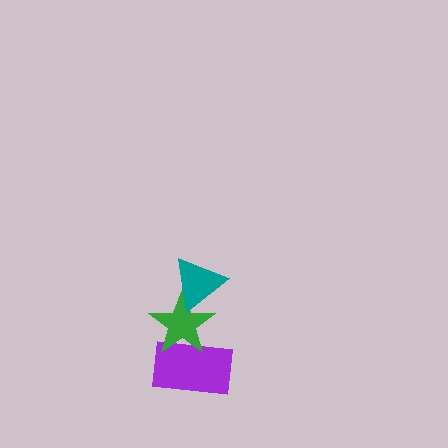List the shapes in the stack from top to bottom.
From top to bottom: the teal triangle, the green star, the purple rectangle.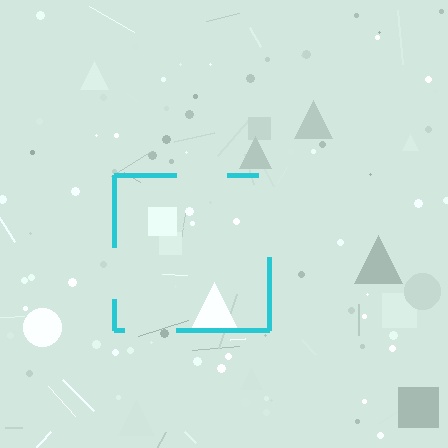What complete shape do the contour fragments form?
The contour fragments form a square.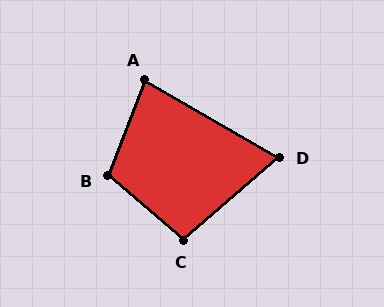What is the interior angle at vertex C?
Approximately 99 degrees (obtuse).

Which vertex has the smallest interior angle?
D, at approximately 71 degrees.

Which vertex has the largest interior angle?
B, at approximately 109 degrees.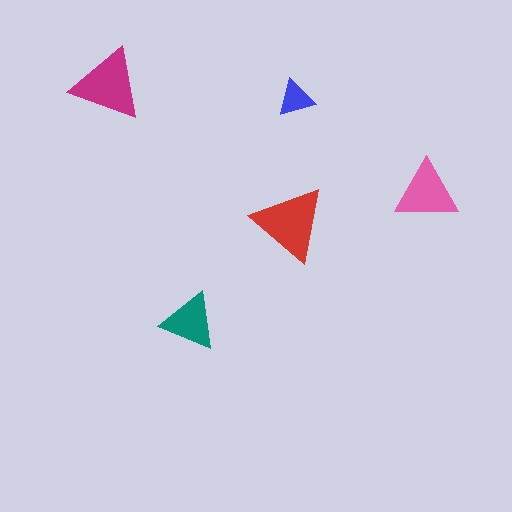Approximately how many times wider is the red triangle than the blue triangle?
About 2 times wider.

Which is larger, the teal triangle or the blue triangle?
The teal one.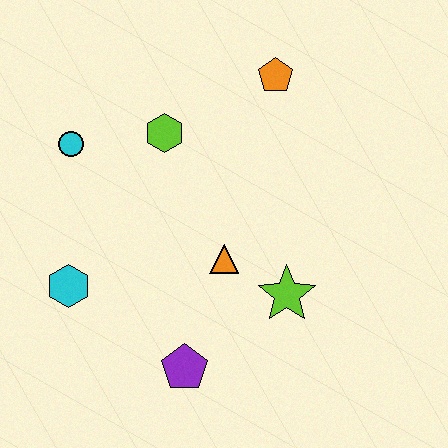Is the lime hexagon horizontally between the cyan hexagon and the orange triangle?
Yes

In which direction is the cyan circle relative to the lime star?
The cyan circle is to the left of the lime star.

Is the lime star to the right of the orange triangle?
Yes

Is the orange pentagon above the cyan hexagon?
Yes